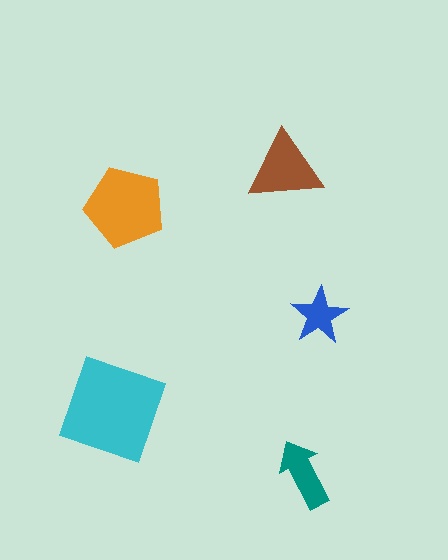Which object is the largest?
The cyan diamond.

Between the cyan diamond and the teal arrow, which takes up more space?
The cyan diamond.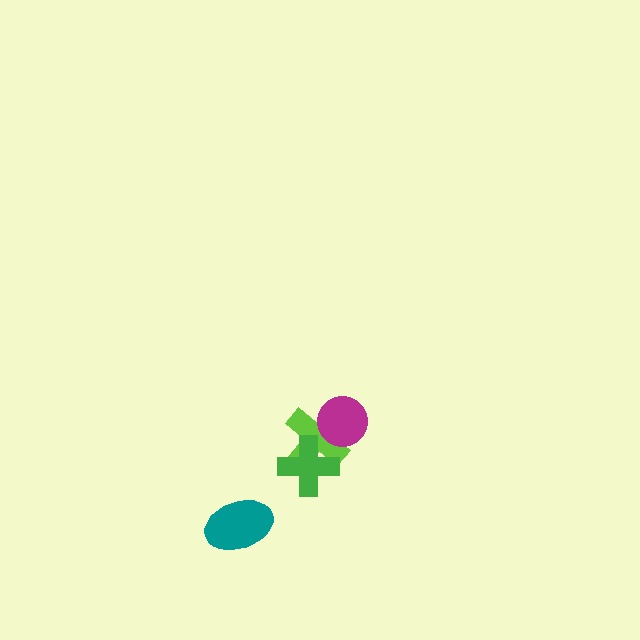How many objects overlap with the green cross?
1 object overlaps with the green cross.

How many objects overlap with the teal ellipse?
0 objects overlap with the teal ellipse.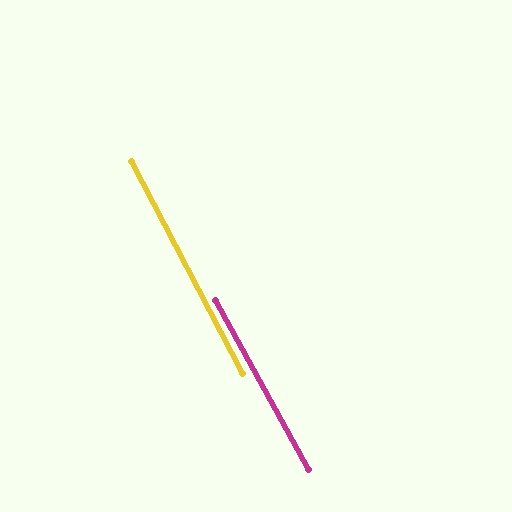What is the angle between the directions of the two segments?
Approximately 1 degree.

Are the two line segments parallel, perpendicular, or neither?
Parallel — their directions differ by only 1.3°.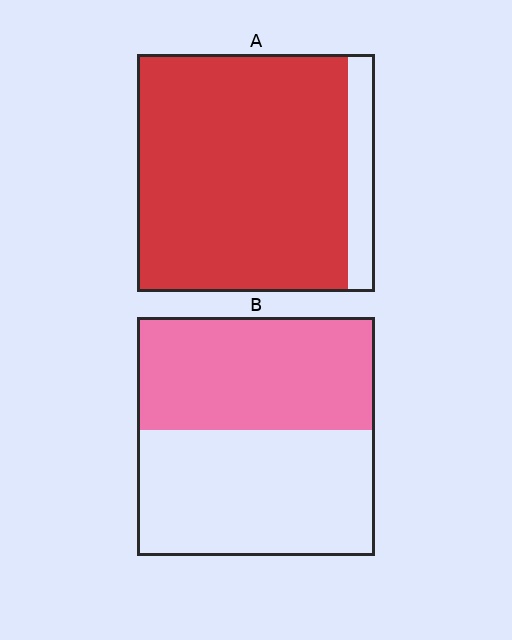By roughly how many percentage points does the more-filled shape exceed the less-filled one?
By roughly 40 percentage points (A over B).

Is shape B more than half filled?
Roughly half.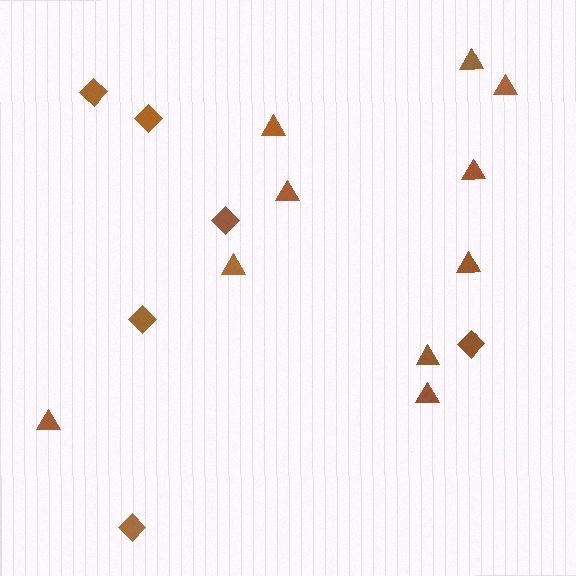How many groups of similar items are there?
There are 2 groups: one group of triangles (10) and one group of diamonds (6).